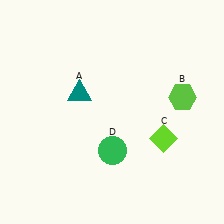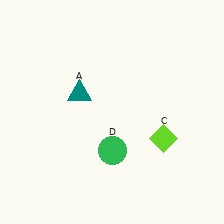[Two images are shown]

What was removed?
The lime hexagon (B) was removed in Image 2.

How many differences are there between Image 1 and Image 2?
There is 1 difference between the two images.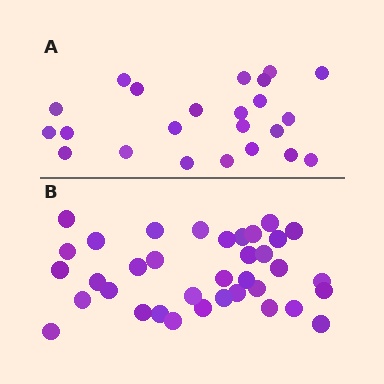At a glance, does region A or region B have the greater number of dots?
Region B (the bottom region) has more dots.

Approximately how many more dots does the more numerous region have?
Region B has approximately 15 more dots than region A.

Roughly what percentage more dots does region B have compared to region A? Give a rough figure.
About 55% more.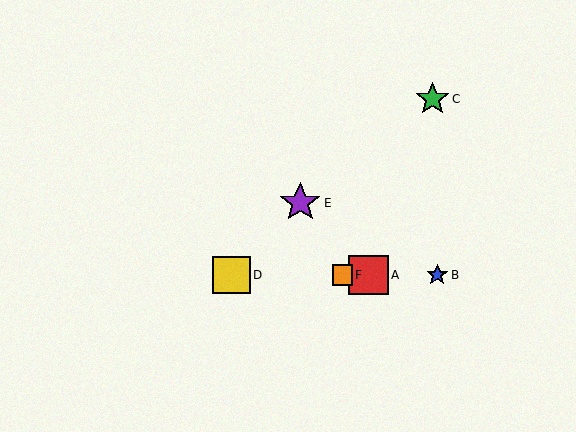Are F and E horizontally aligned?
No, F is at y≈275 and E is at y≈203.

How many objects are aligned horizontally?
4 objects (A, B, D, F) are aligned horizontally.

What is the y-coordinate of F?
Object F is at y≈275.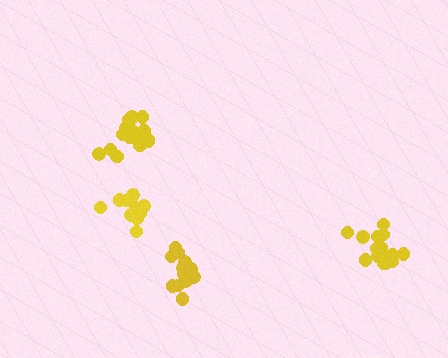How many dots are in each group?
Group 1: 16 dots, Group 2: 16 dots, Group 3: 12 dots, Group 4: 13 dots (57 total).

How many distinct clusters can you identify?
There are 4 distinct clusters.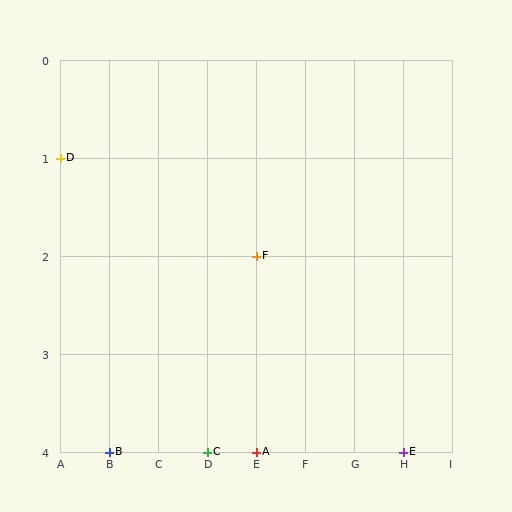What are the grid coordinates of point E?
Point E is at grid coordinates (H, 4).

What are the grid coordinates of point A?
Point A is at grid coordinates (E, 4).